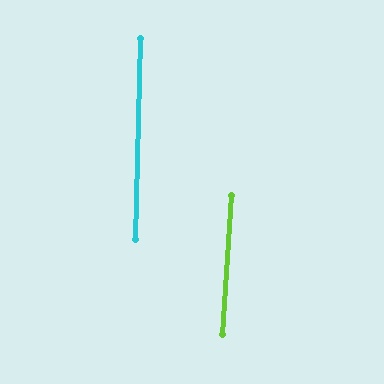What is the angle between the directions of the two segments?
Approximately 2 degrees.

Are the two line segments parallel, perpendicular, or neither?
Parallel — their directions differ by only 1.9°.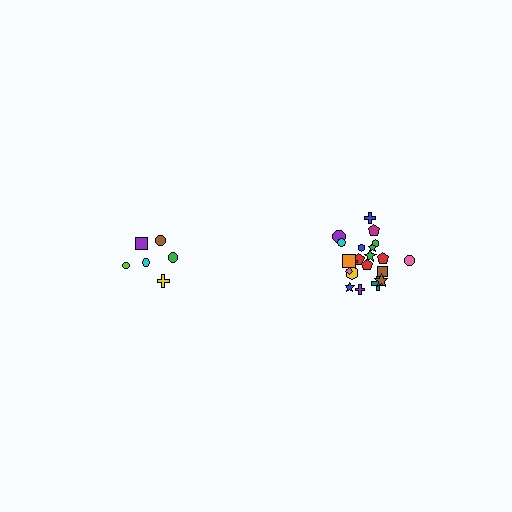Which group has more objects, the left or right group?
The right group.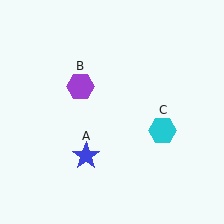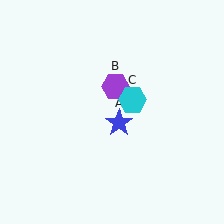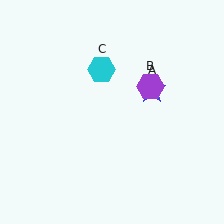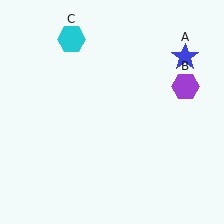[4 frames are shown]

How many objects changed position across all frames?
3 objects changed position: blue star (object A), purple hexagon (object B), cyan hexagon (object C).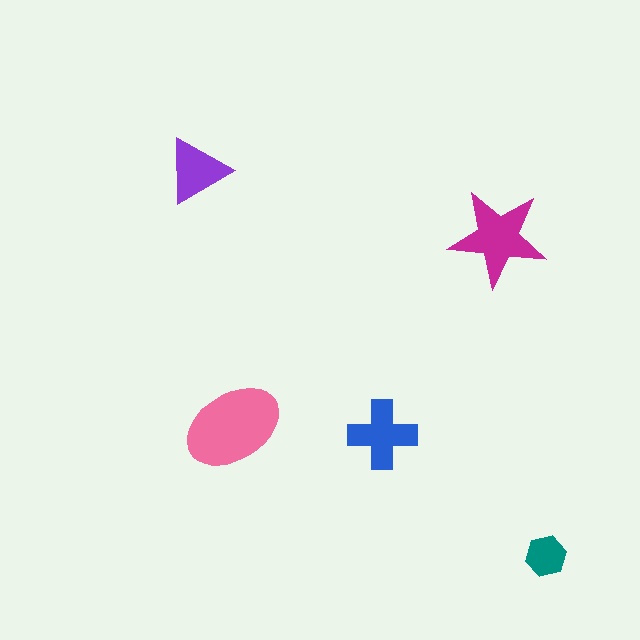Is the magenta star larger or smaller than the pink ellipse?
Smaller.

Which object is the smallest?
The teal hexagon.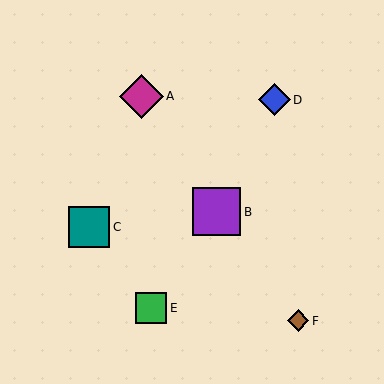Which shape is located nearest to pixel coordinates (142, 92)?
The magenta diamond (labeled A) at (141, 96) is nearest to that location.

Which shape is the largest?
The purple square (labeled B) is the largest.